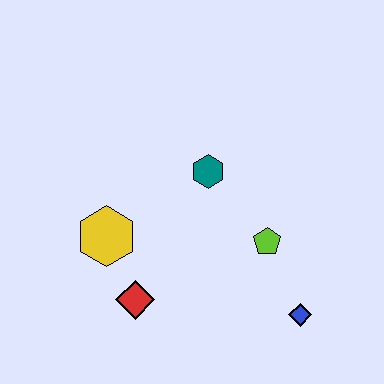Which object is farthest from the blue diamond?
The yellow hexagon is farthest from the blue diamond.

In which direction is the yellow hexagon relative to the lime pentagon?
The yellow hexagon is to the left of the lime pentagon.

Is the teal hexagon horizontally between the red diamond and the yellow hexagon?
No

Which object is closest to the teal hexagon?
The lime pentagon is closest to the teal hexagon.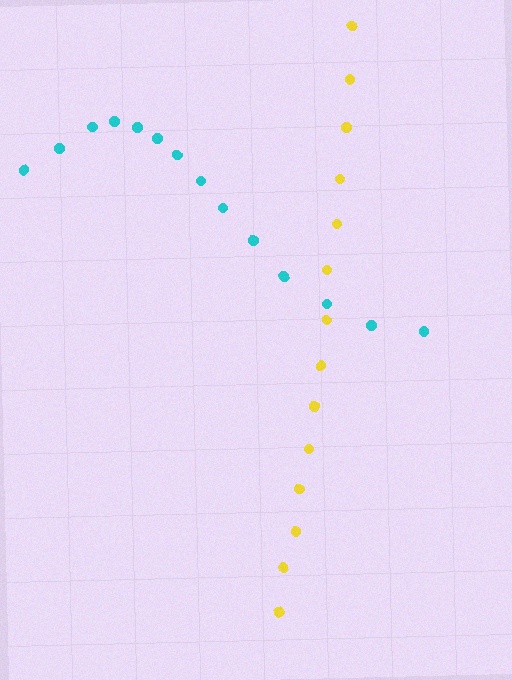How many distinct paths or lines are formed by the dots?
There are 2 distinct paths.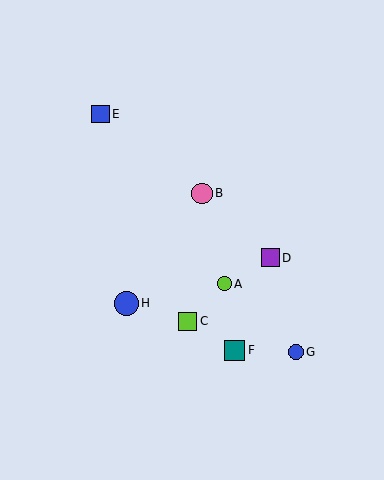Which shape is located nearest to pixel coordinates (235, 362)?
The teal square (labeled F) at (234, 350) is nearest to that location.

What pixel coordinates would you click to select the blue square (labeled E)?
Click at (101, 114) to select the blue square E.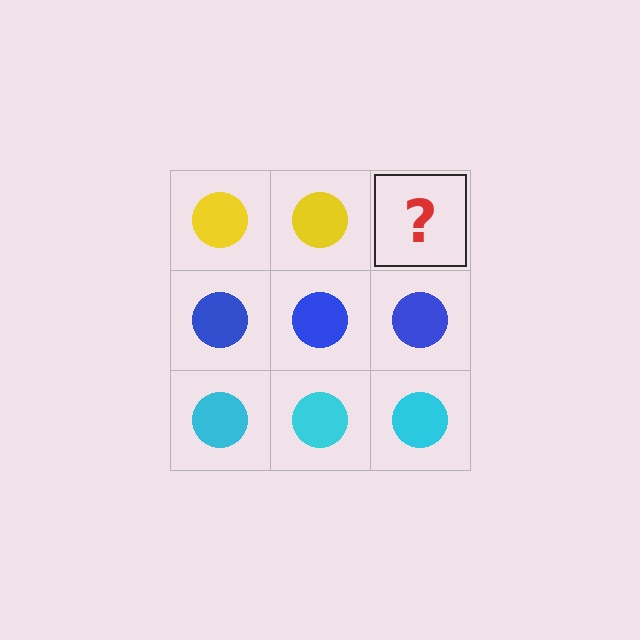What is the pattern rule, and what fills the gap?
The rule is that each row has a consistent color. The gap should be filled with a yellow circle.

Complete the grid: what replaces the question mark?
The question mark should be replaced with a yellow circle.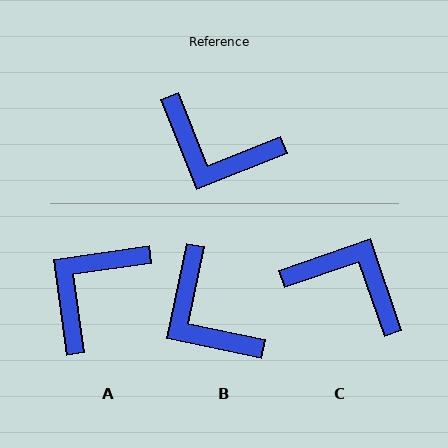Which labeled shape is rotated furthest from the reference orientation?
C, about 177 degrees away.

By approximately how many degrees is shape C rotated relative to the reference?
Approximately 177 degrees counter-clockwise.